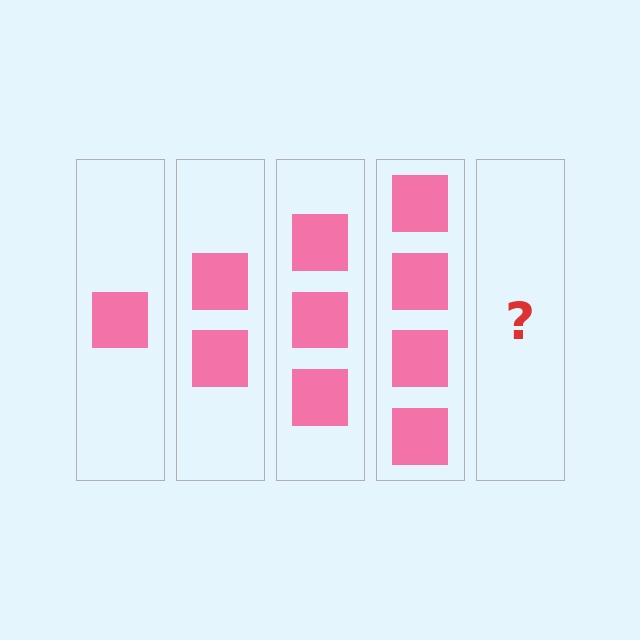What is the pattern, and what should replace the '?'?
The pattern is that each step adds one more square. The '?' should be 5 squares.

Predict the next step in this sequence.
The next step is 5 squares.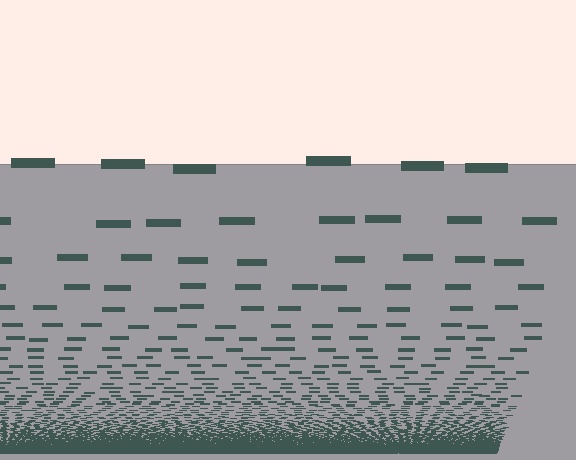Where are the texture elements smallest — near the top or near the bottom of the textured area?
Near the bottom.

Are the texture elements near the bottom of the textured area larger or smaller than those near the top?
Smaller. The gradient is inverted — elements near the bottom are smaller and denser.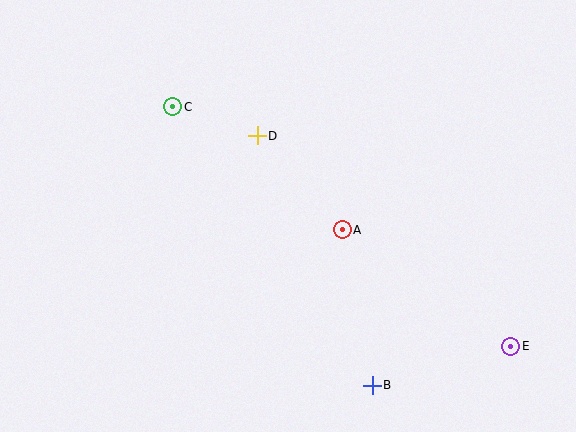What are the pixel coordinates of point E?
Point E is at (511, 346).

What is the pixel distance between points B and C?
The distance between B and C is 343 pixels.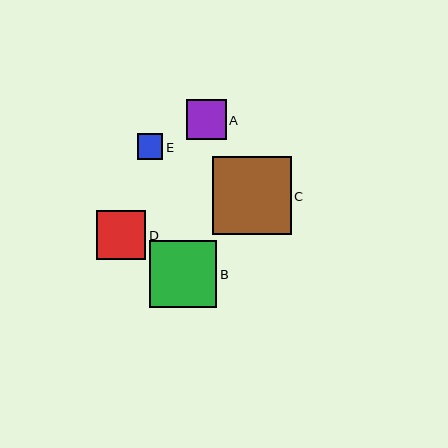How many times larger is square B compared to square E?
Square B is approximately 2.6 times the size of square E.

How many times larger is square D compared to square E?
Square D is approximately 1.9 times the size of square E.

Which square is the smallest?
Square E is the smallest with a size of approximately 26 pixels.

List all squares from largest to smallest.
From largest to smallest: C, B, D, A, E.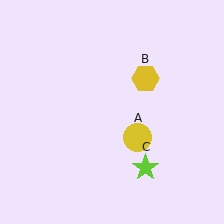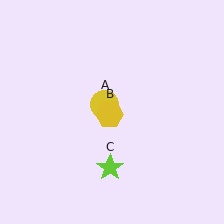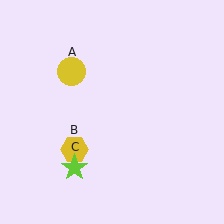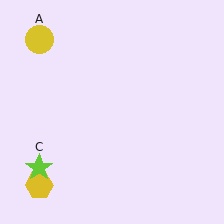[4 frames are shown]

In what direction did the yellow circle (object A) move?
The yellow circle (object A) moved up and to the left.